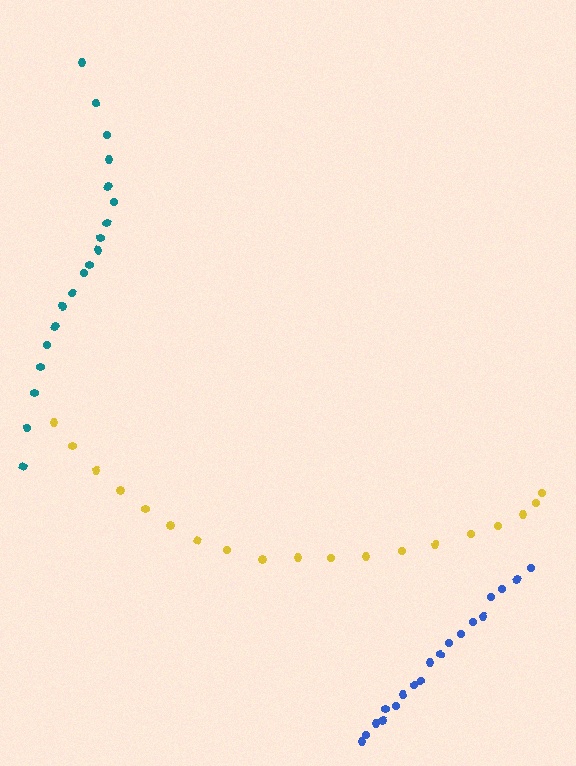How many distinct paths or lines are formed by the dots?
There are 3 distinct paths.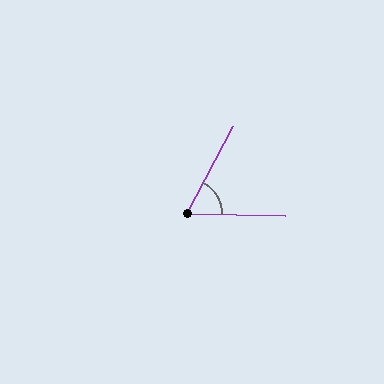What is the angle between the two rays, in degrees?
Approximately 63 degrees.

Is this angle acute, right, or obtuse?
It is acute.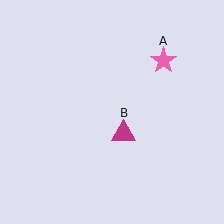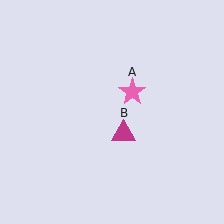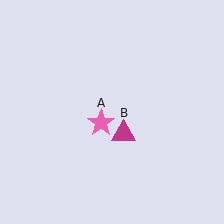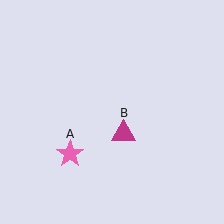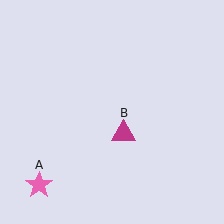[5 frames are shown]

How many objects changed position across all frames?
1 object changed position: pink star (object A).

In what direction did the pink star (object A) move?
The pink star (object A) moved down and to the left.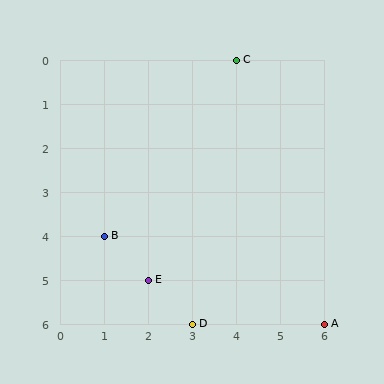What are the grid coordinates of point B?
Point B is at grid coordinates (1, 4).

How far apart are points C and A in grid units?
Points C and A are 2 columns and 6 rows apart (about 6.3 grid units diagonally).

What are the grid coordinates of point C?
Point C is at grid coordinates (4, 0).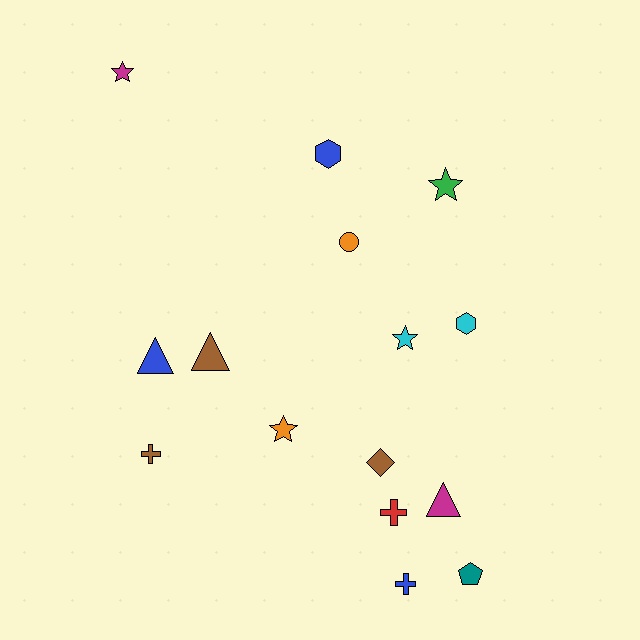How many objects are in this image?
There are 15 objects.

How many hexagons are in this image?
There are 2 hexagons.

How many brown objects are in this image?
There are 3 brown objects.